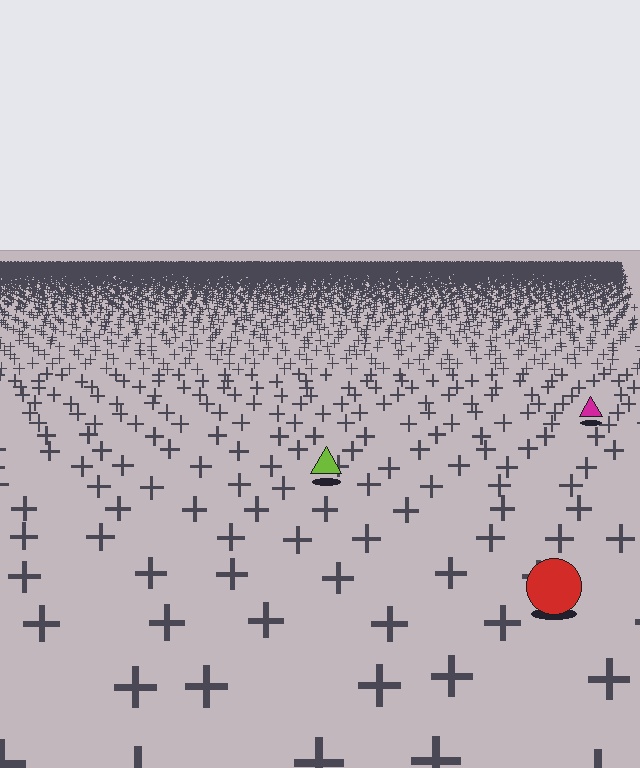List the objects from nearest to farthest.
From nearest to farthest: the red circle, the lime triangle, the magenta triangle.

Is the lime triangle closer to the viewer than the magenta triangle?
Yes. The lime triangle is closer — you can tell from the texture gradient: the ground texture is coarser near it.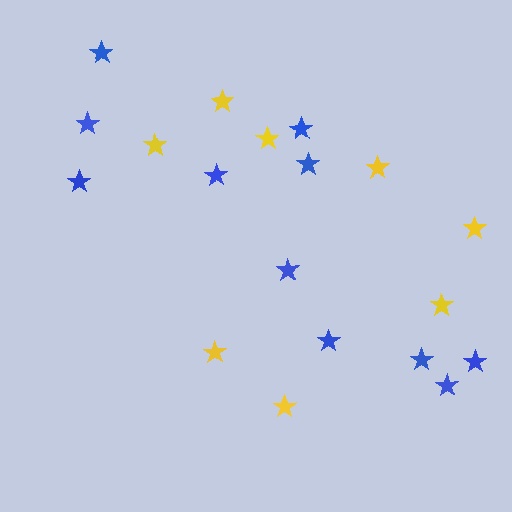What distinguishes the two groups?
There are 2 groups: one group of yellow stars (8) and one group of blue stars (11).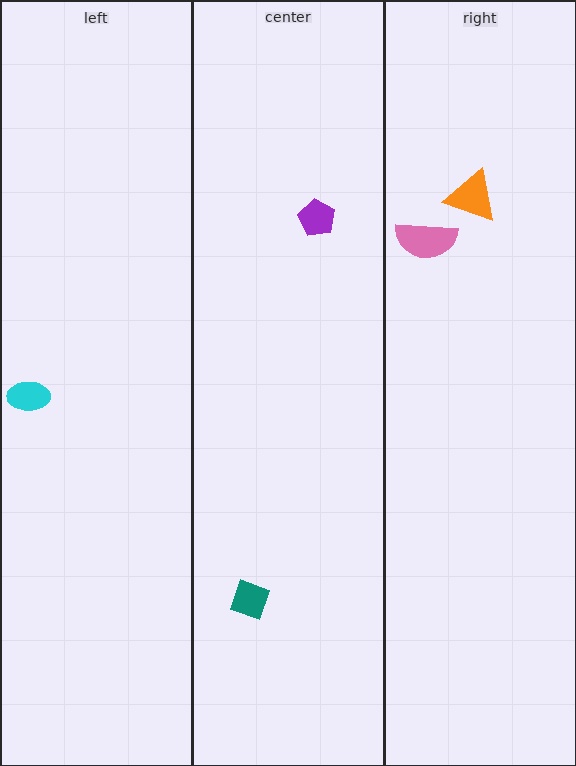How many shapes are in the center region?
2.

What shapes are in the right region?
The pink semicircle, the orange triangle.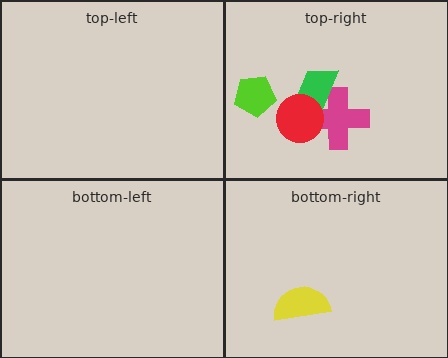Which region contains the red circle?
The top-right region.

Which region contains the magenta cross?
The top-right region.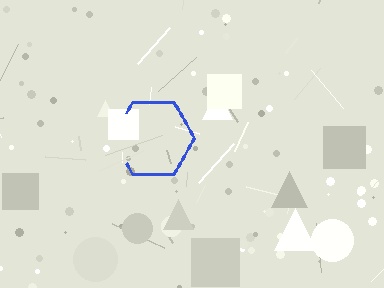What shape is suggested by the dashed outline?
The dashed outline suggests a hexagon.